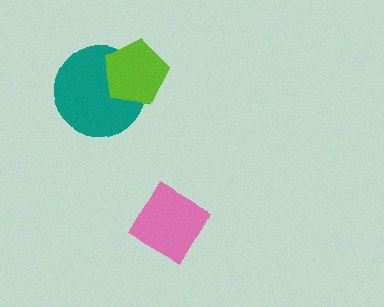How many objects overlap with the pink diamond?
0 objects overlap with the pink diamond.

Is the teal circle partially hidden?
Yes, it is partially covered by another shape.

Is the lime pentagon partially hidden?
No, no other shape covers it.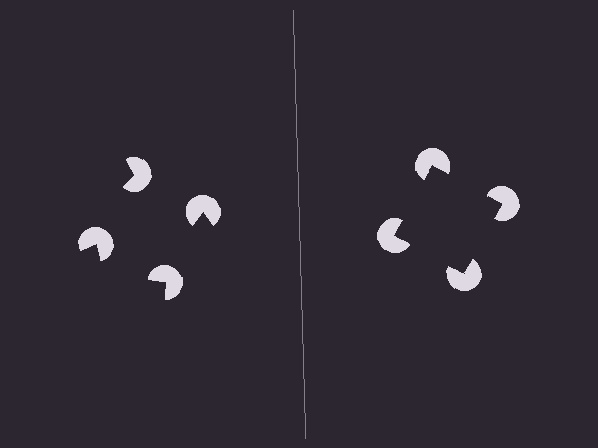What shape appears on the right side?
An illusory square.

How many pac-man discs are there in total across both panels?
8 — 4 on each side.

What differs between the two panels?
The pac-man discs are positioned identically on both sides; only the wedge orientations differ. On the right they align to a square; on the left they are misaligned.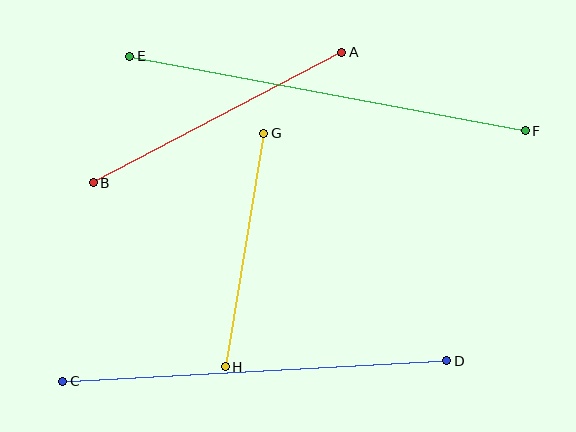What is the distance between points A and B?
The distance is approximately 281 pixels.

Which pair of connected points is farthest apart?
Points E and F are farthest apart.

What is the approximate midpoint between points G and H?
The midpoint is at approximately (244, 250) pixels.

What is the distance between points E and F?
The distance is approximately 403 pixels.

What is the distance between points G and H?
The distance is approximately 236 pixels.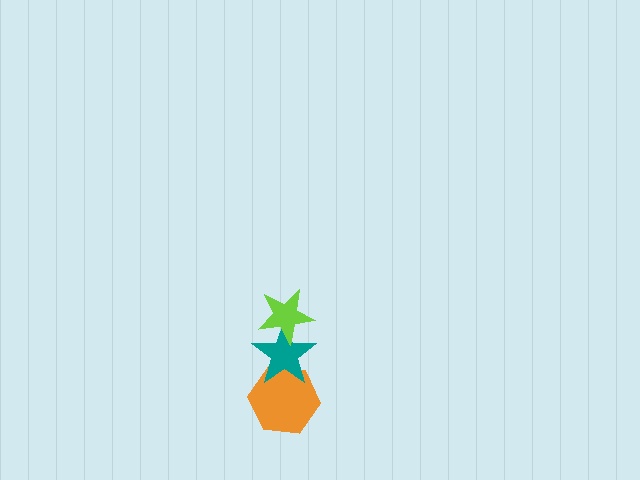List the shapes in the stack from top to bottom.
From top to bottom: the lime star, the teal star, the orange hexagon.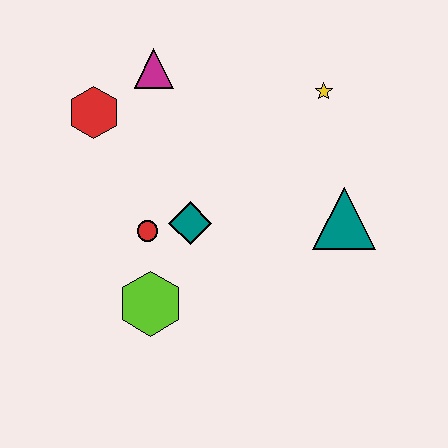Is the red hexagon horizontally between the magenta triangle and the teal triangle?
No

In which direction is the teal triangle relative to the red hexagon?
The teal triangle is to the right of the red hexagon.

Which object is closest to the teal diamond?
The red circle is closest to the teal diamond.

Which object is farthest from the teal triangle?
The red hexagon is farthest from the teal triangle.